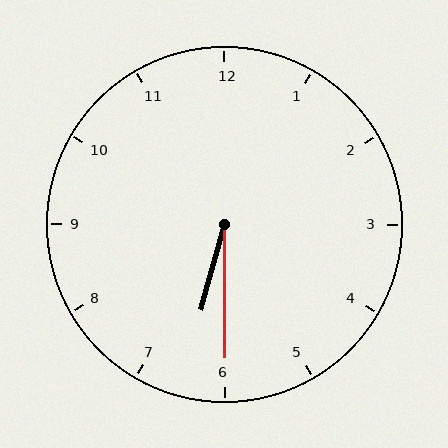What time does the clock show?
6:30.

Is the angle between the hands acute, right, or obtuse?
It is acute.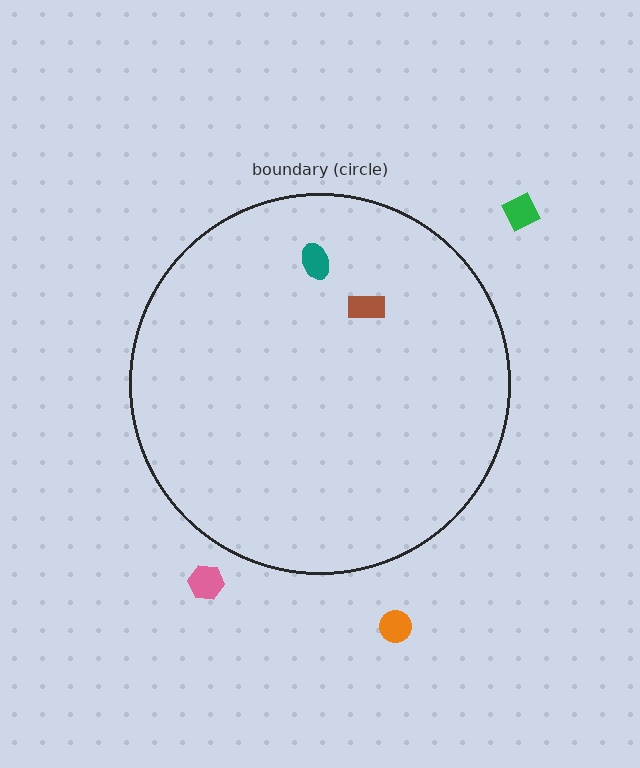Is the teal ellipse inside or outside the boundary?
Inside.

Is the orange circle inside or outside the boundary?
Outside.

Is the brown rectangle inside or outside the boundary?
Inside.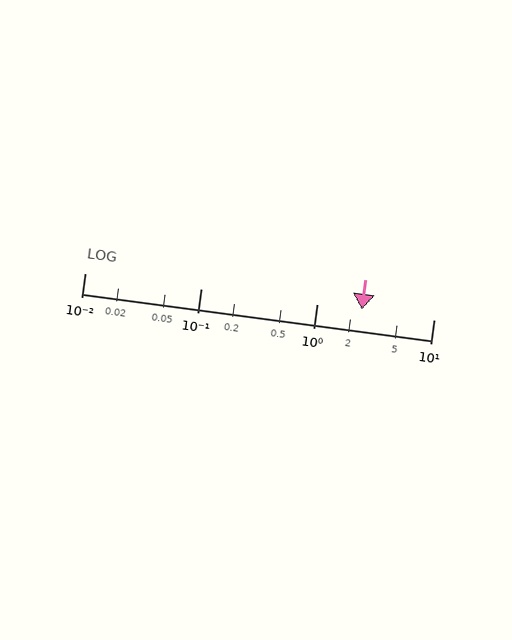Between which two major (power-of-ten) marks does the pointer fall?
The pointer is between 1 and 10.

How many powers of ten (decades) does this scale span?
The scale spans 3 decades, from 0.01 to 10.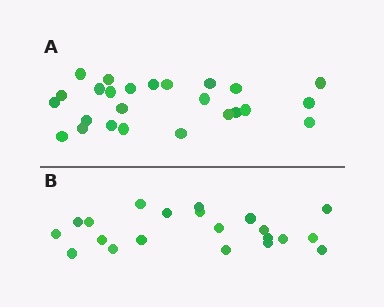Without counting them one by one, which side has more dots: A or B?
Region A (the top region) has more dots.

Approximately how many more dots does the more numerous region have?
Region A has about 4 more dots than region B.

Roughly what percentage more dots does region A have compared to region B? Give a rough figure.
About 20% more.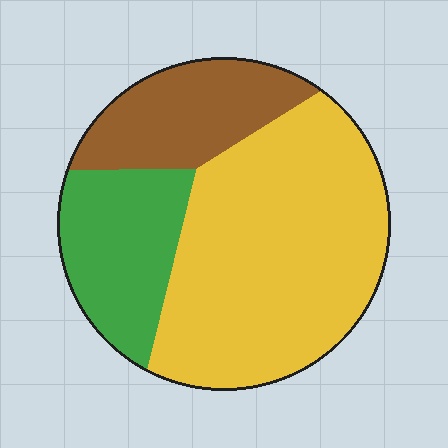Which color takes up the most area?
Yellow, at roughly 60%.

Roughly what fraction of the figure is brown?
Brown takes up about one fifth (1/5) of the figure.